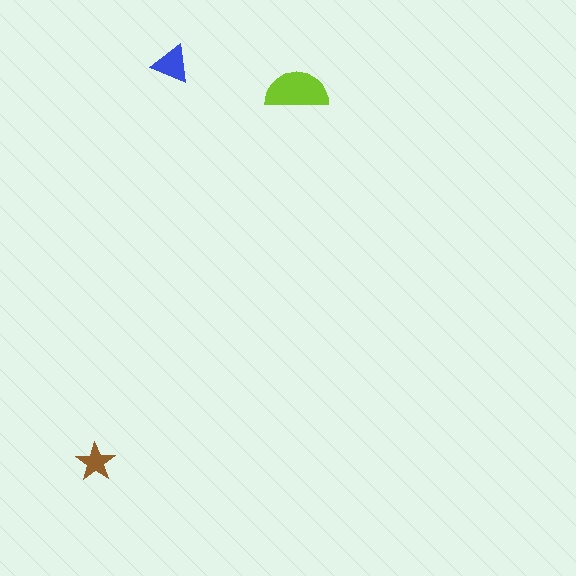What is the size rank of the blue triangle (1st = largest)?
2nd.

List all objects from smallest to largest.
The brown star, the blue triangle, the lime semicircle.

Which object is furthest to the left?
The brown star is leftmost.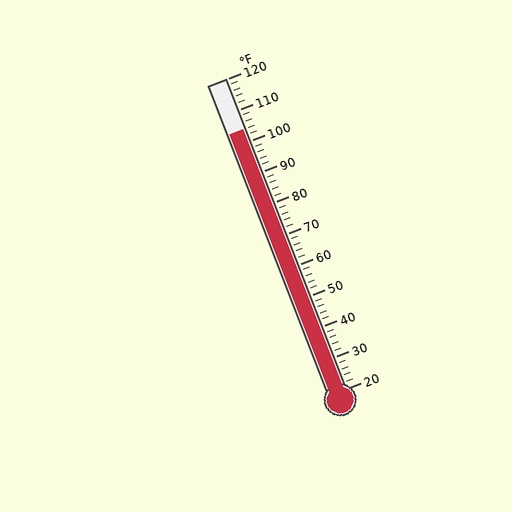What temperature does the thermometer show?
The thermometer shows approximately 104°F.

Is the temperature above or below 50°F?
The temperature is above 50°F.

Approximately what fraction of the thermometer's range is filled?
The thermometer is filled to approximately 85% of its range.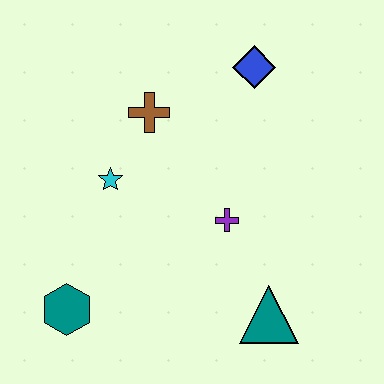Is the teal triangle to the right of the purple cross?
Yes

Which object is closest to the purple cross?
The teal triangle is closest to the purple cross.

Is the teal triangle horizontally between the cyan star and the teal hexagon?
No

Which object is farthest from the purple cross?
The teal hexagon is farthest from the purple cross.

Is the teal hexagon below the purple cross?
Yes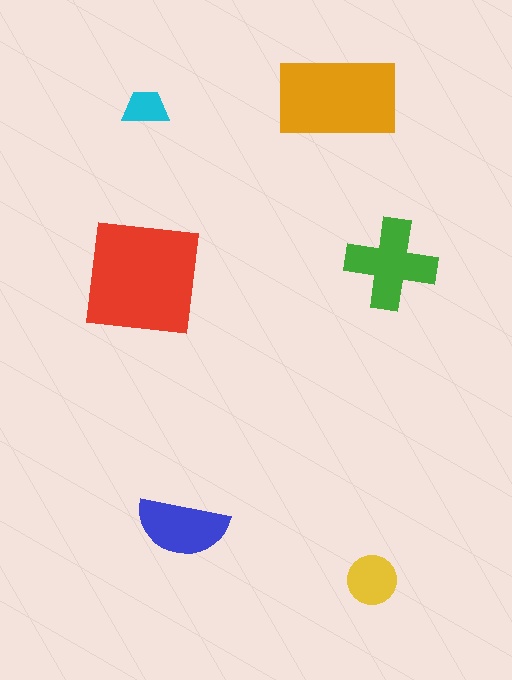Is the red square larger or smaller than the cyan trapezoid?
Larger.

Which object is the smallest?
The cyan trapezoid.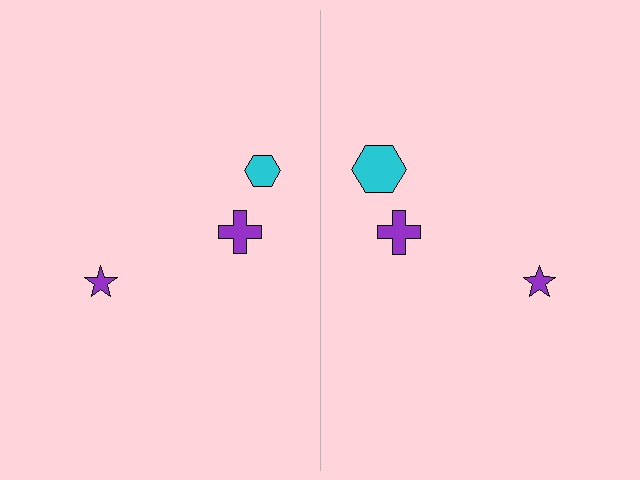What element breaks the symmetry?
The cyan hexagon on the right side has a different size than its mirror counterpart.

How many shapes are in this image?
There are 6 shapes in this image.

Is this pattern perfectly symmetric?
No, the pattern is not perfectly symmetric. The cyan hexagon on the right side has a different size than its mirror counterpart.